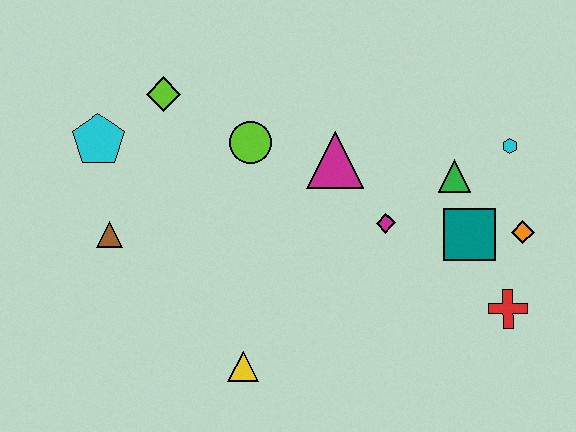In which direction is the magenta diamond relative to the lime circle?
The magenta diamond is to the right of the lime circle.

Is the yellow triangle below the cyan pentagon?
Yes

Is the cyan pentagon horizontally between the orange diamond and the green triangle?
No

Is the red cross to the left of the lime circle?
No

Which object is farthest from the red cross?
The cyan pentagon is farthest from the red cross.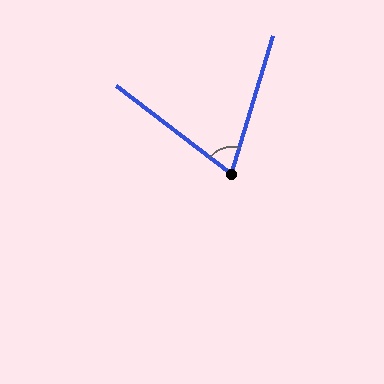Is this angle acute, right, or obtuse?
It is acute.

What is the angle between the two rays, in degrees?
Approximately 69 degrees.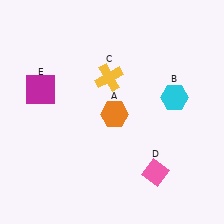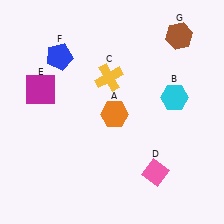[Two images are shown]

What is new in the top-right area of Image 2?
A brown hexagon (G) was added in the top-right area of Image 2.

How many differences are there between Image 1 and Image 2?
There are 2 differences between the two images.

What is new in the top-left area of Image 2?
A blue pentagon (F) was added in the top-left area of Image 2.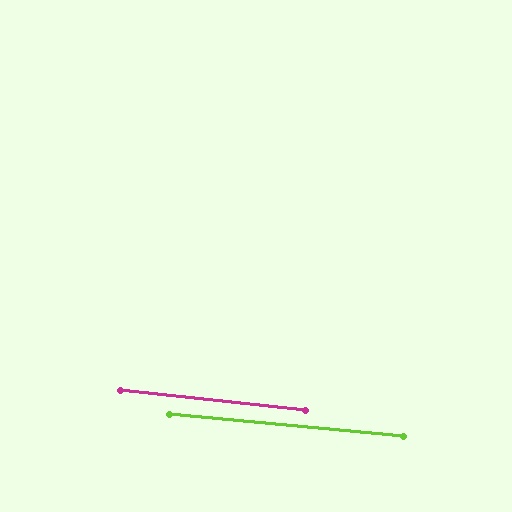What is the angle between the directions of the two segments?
Approximately 0 degrees.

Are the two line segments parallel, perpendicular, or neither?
Parallel — their directions differ by only 0.5°.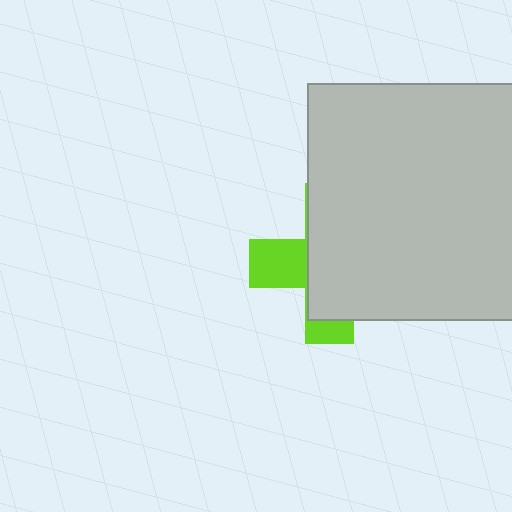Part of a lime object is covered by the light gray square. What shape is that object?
It is a cross.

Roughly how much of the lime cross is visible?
A small part of it is visible (roughly 31%).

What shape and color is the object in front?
The object in front is a light gray square.